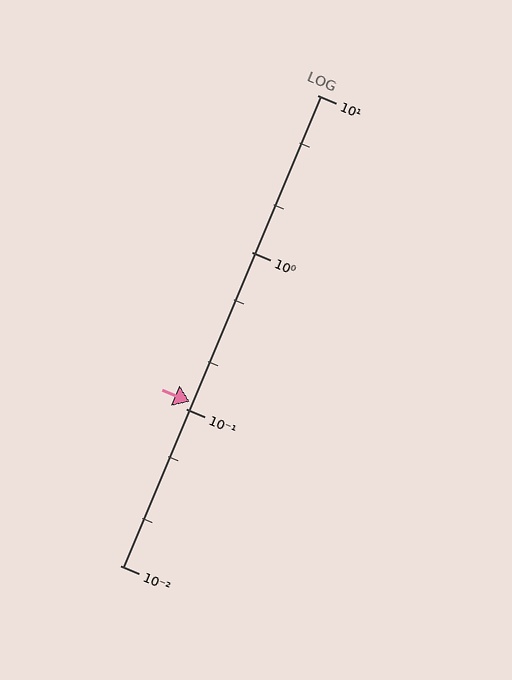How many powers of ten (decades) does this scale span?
The scale spans 3 decades, from 0.01 to 10.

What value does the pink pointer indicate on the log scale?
The pointer indicates approximately 0.11.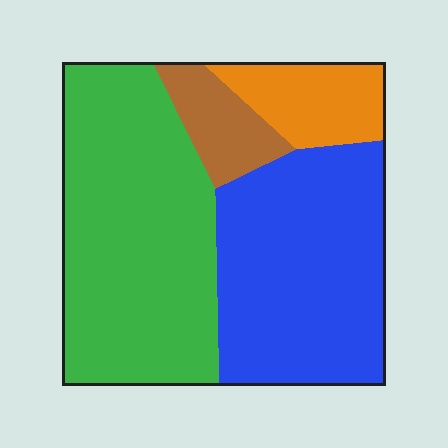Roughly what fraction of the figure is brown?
Brown takes up less than a sixth of the figure.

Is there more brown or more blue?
Blue.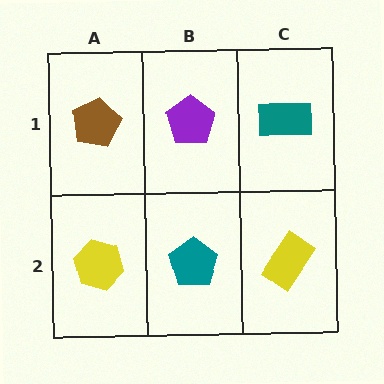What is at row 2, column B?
A teal pentagon.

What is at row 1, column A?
A brown pentagon.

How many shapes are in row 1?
3 shapes.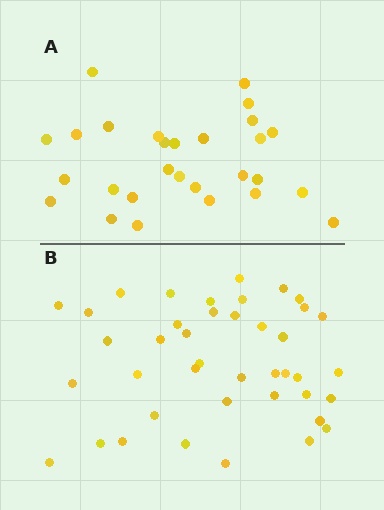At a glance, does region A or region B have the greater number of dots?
Region B (the bottom region) has more dots.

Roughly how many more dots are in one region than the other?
Region B has approximately 15 more dots than region A.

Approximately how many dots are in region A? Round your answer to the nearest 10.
About 30 dots. (The exact count is 28, which rounds to 30.)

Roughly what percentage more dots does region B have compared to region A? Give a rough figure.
About 45% more.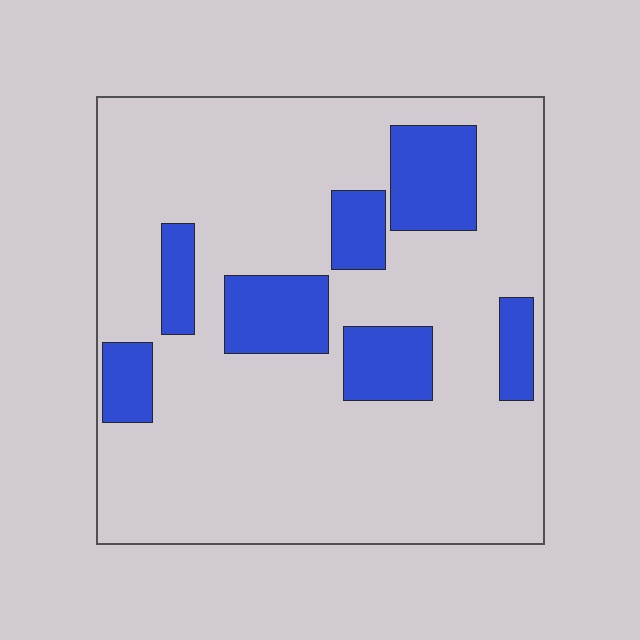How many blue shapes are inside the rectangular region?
7.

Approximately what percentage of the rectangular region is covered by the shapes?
Approximately 20%.